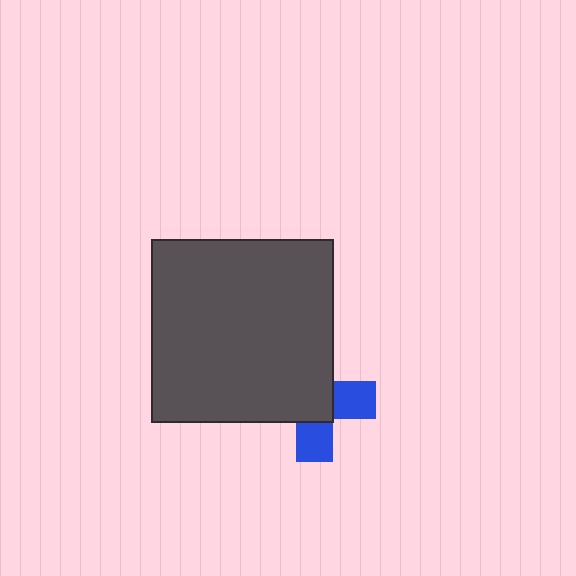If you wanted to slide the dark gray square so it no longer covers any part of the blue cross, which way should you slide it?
Slide it toward the upper-left — that is the most direct way to separate the two shapes.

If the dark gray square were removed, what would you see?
You would see the complete blue cross.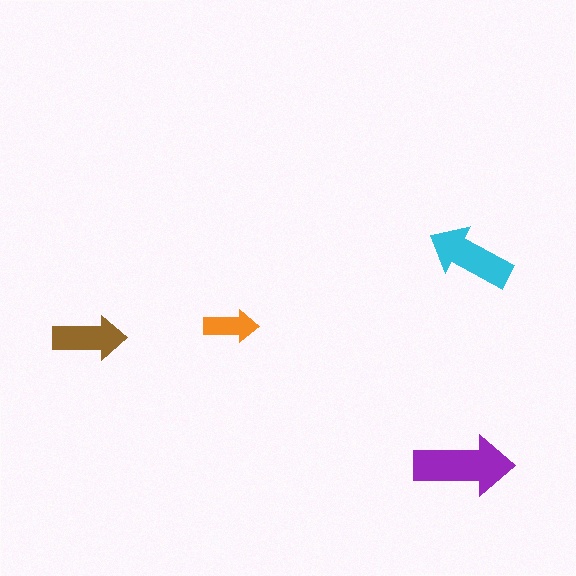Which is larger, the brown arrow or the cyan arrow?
The cyan one.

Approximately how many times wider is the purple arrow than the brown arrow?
About 1.5 times wider.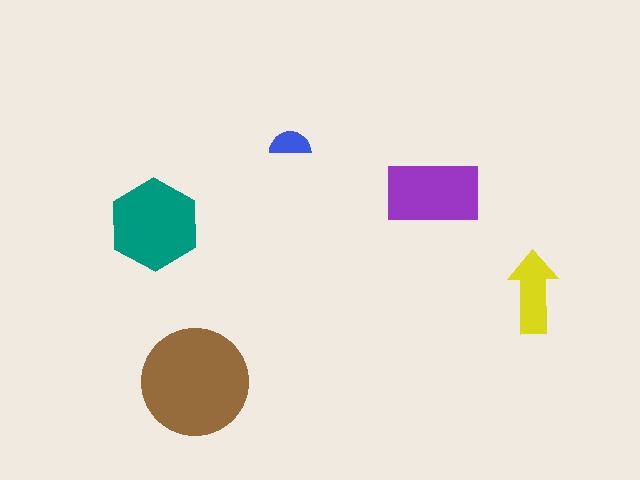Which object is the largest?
The brown circle.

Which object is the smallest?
The blue semicircle.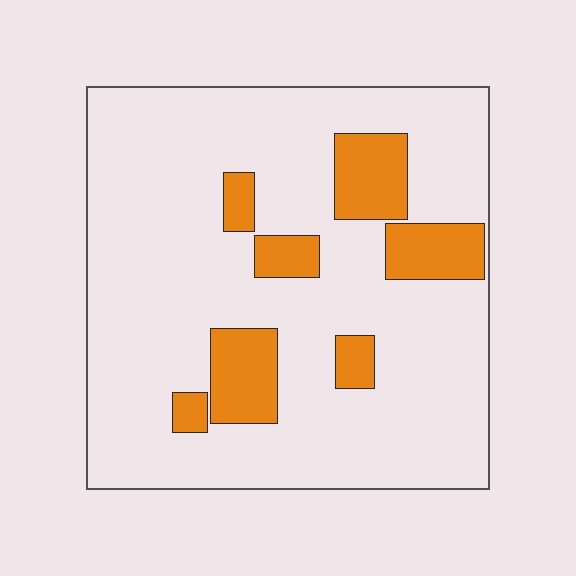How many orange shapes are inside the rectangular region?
7.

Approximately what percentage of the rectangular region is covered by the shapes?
Approximately 15%.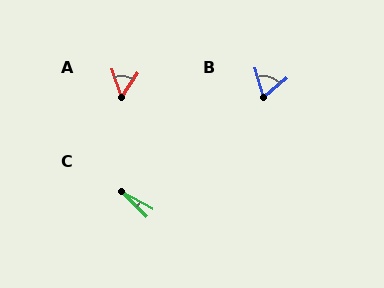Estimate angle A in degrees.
Approximately 52 degrees.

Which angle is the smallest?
C, at approximately 16 degrees.